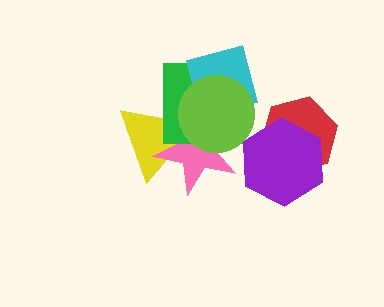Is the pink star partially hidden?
Yes, it is partially covered by another shape.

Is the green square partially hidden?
Yes, it is partially covered by another shape.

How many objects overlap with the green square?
4 objects overlap with the green square.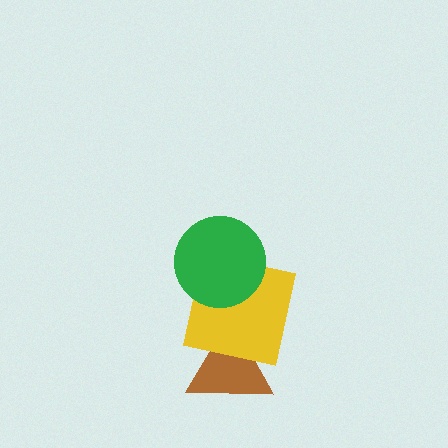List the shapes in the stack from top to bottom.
From top to bottom: the green circle, the yellow square, the brown triangle.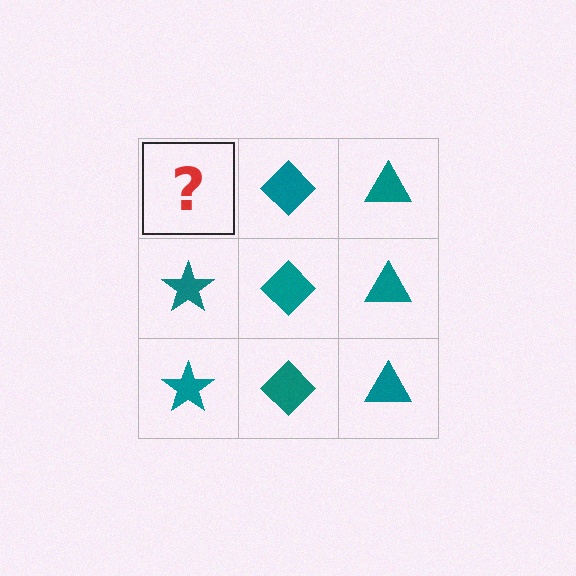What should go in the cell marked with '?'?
The missing cell should contain a teal star.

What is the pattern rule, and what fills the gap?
The rule is that each column has a consistent shape. The gap should be filled with a teal star.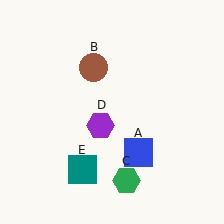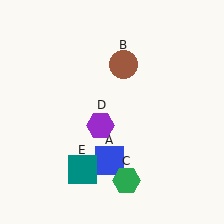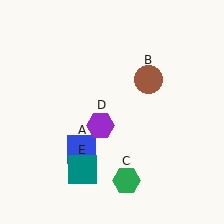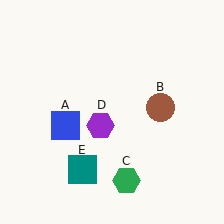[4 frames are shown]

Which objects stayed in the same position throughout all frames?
Green hexagon (object C) and purple hexagon (object D) and teal square (object E) remained stationary.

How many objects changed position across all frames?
2 objects changed position: blue square (object A), brown circle (object B).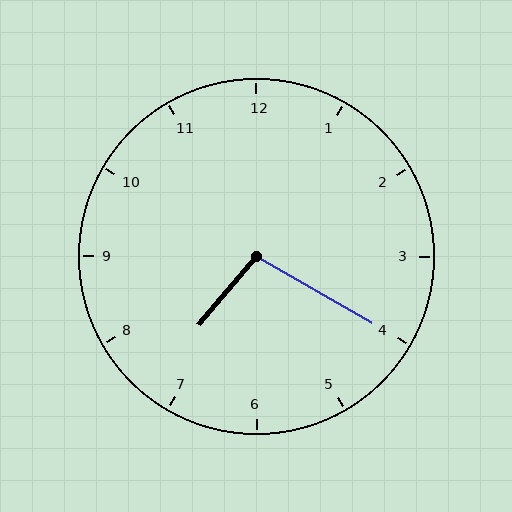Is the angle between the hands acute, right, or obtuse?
It is obtuse.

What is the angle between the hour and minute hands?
Approximately 100 degrees.